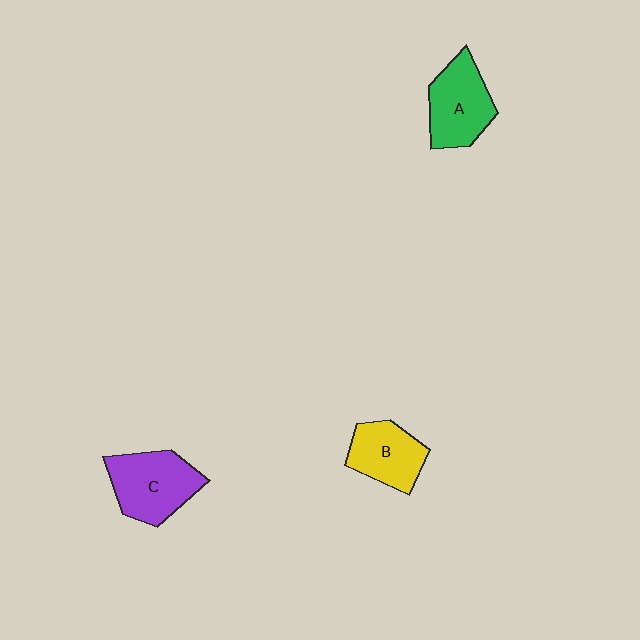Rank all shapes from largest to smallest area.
From largest to smallest: C (purple), A (green), B (yellow).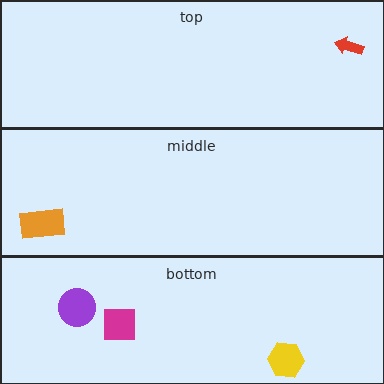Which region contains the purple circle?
The bottom region.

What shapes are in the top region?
The red arrow.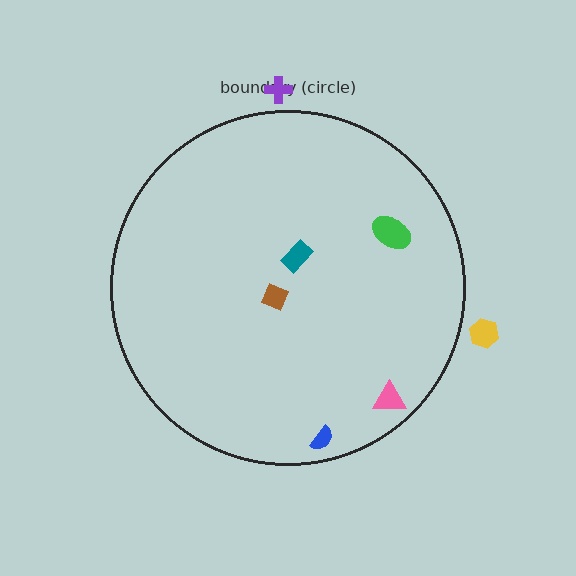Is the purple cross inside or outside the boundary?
Outside.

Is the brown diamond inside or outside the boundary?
Inside.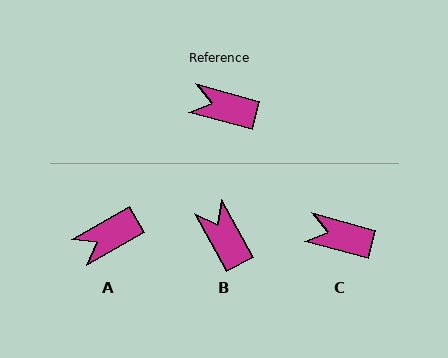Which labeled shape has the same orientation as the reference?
C.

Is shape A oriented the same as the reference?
No, it is off by about 45 degrees.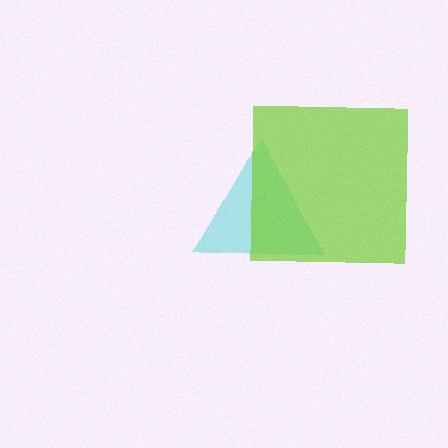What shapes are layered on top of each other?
The layered shapes are: a cyan triangle, a lime square.